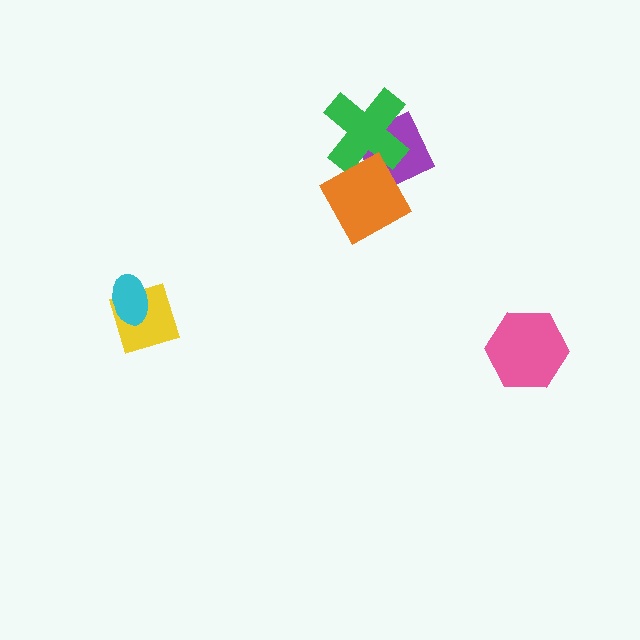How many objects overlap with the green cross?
2 objects overlap with the green cross.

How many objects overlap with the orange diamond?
2 objects overlap with the orange diamond.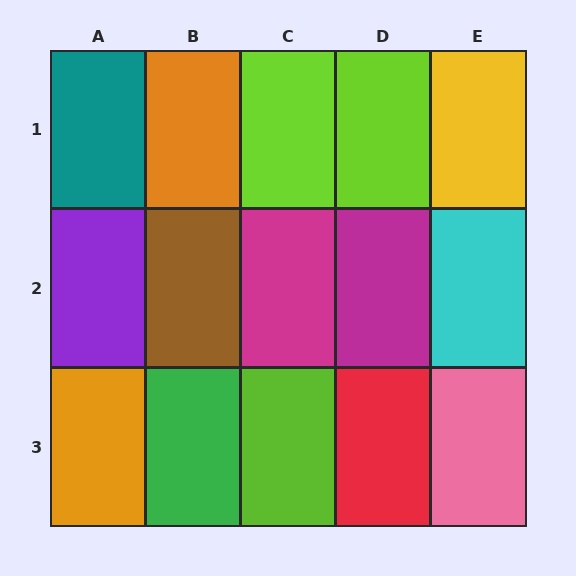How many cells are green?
1 cell is green.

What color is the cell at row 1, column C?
Lime.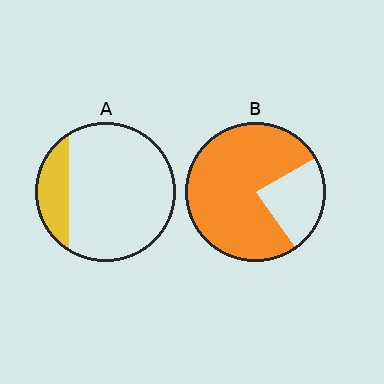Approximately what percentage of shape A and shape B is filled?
A is approximately 20% and B is approximately 75%.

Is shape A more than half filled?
No.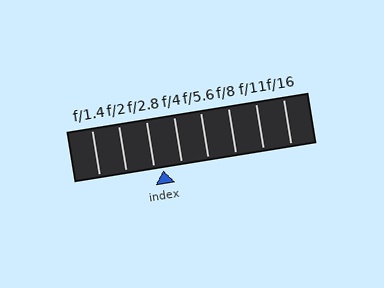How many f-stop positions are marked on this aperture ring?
There are 8 f-stop positions marked.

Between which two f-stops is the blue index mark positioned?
The index mark is between f/2.8 and f/4.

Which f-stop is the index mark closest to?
The index mark is closest to f/2.8.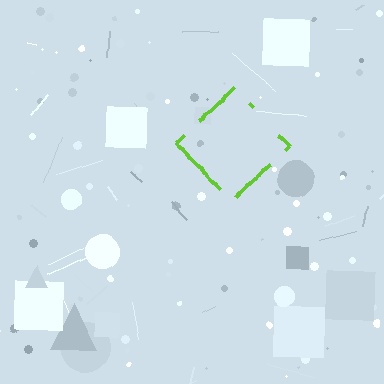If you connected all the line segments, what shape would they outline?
They would outline a diamond.